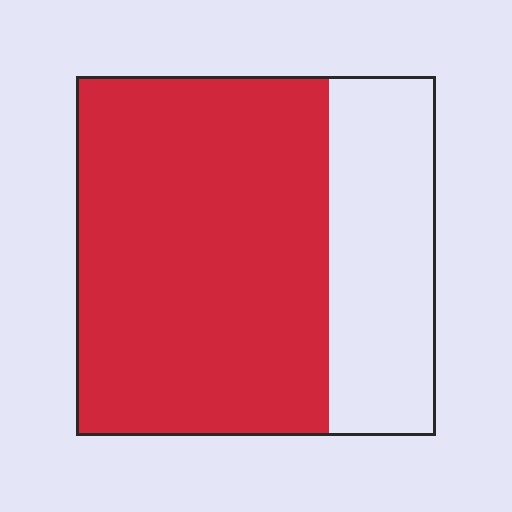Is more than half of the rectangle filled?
Yes.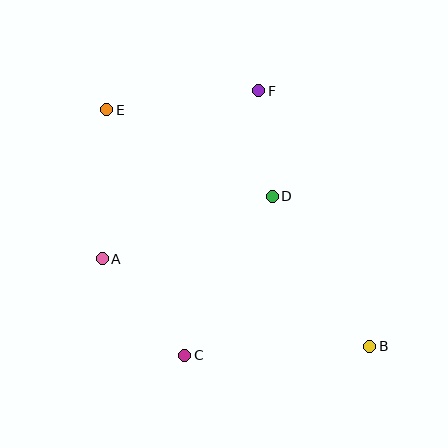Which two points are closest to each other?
Points D and F are closest to each other.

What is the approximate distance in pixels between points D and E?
The distance between D and E is approximately 186 pixels.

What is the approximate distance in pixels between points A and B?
The distance between A and B is approximately 281 pixels.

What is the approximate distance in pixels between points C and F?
The distance between C and F is approximately 275 pixels.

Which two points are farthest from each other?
Points B and E are farthest from each other.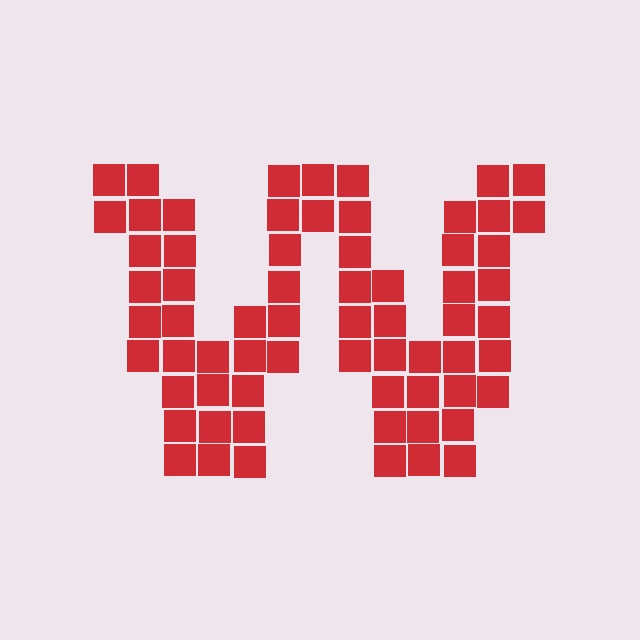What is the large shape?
The large shape is the letter W.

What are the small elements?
The small elements are squares.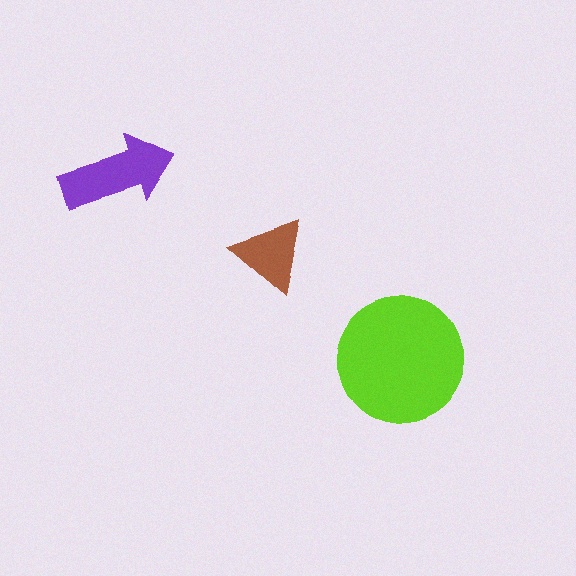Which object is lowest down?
The lime circle is bottommost.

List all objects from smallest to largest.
The brown triangle, the purple arrow, the lime circle.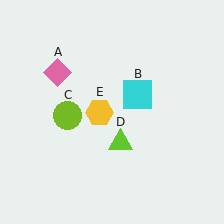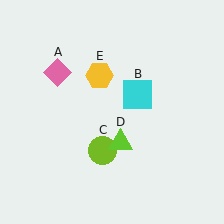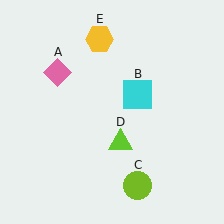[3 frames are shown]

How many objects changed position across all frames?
2 objects changed position: lime circle (object C), yellow hexagon (object E).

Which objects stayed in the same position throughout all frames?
Pink diamond (object A) and cyan square (object B) and lime triangle (object D) remained stationary.